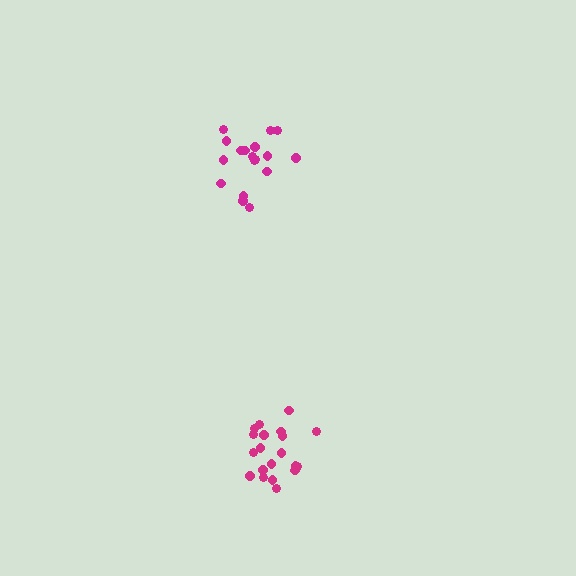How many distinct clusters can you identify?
There are 2 distinct clusters.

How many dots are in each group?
Group 1: 20 dots, Group 2: 18 dots (38 total).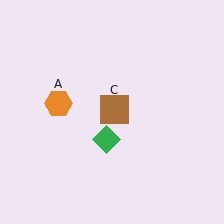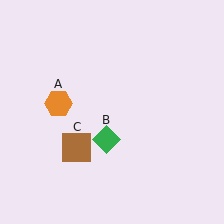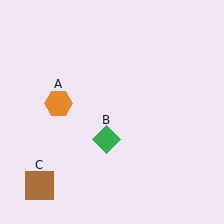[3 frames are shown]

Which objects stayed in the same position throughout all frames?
Orange hexagon (object A) and green diamond (object B) remained stationary.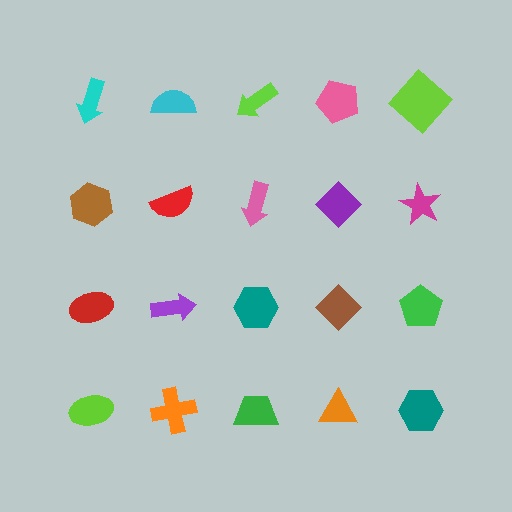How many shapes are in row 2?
5 shapes.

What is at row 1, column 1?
A cyan arrow.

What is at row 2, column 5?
A magenta star.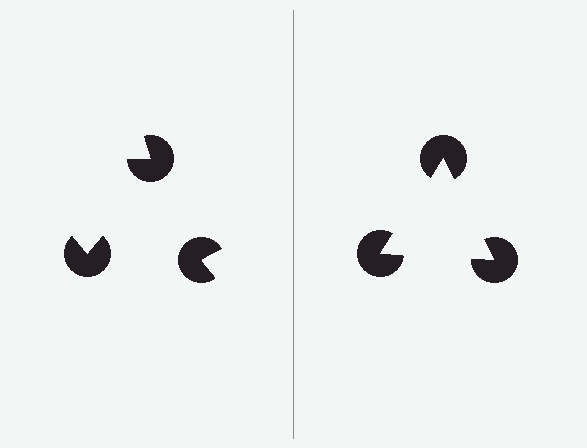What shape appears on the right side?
An illusory triangle.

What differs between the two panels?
The pac-man discs are positioned identically on both sides; only the wedge orientations differ. On the right they align to a triangle; on the left they are misaligned.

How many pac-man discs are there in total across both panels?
6 — 3 on each side.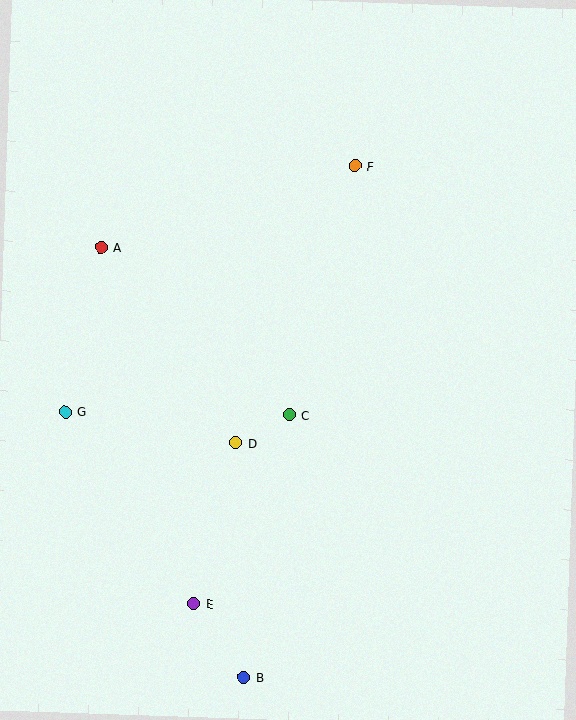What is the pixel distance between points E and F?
The distance between E and F is 467 pixels.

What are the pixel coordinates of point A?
Point A is at (101, 248).